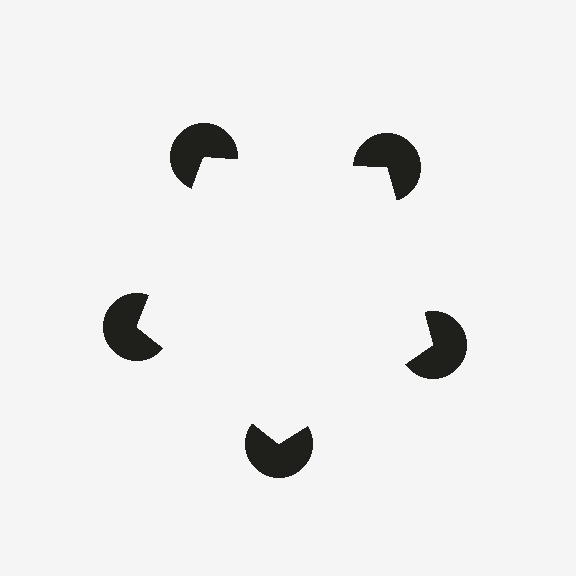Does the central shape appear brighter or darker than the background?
It typically appears slightly brighter than the background, even though no actual brightness change is drawn.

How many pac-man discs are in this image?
There are 5 — one at each vertex of the illusory pentagon.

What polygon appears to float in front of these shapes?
An illusory pentagon — its edges are inferred from the aligned wedge cuts in the pac-man discs, not physically drawn.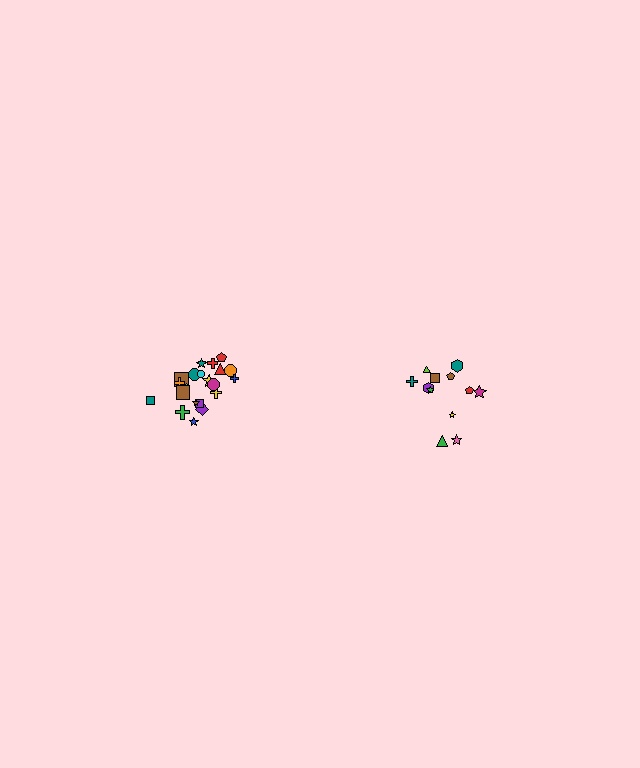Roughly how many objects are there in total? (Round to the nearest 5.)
Roughly 35 objects in total.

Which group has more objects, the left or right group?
The left group.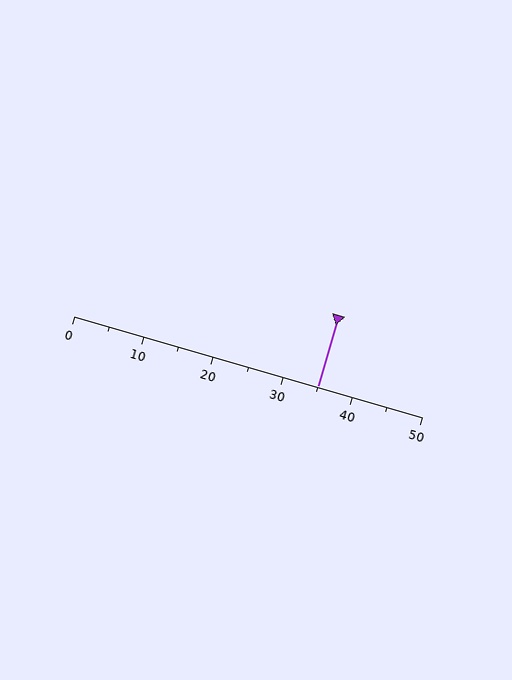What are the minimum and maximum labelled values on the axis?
The axis runs from 0 to 50.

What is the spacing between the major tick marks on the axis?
The major ticks are spaced 10 apart.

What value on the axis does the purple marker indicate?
The marker indicates approximately 35.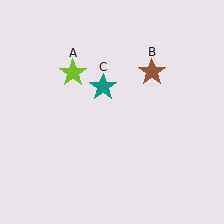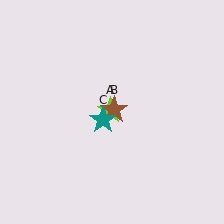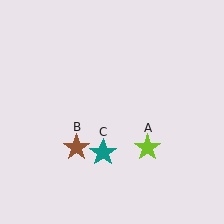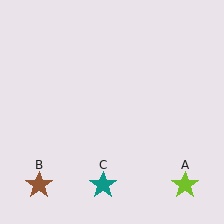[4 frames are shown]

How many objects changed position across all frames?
3 objects changed position: lime star (object A), brown star (object B), teal star (object C).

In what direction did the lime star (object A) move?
The lime star (object A) moved down and to the right.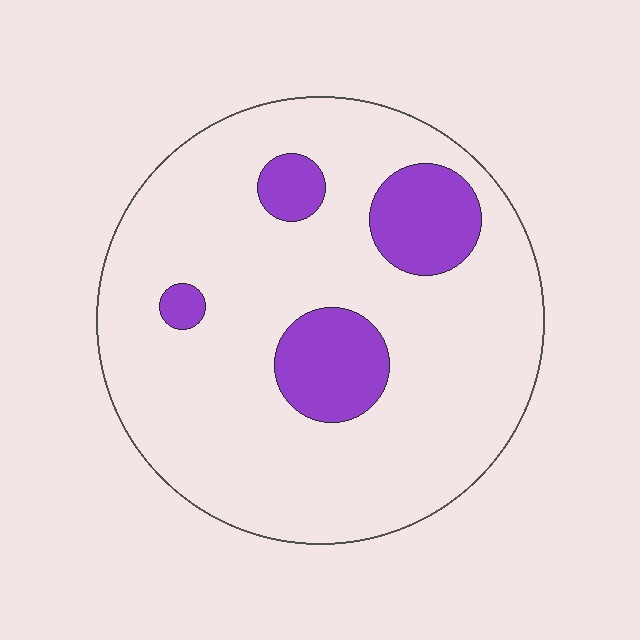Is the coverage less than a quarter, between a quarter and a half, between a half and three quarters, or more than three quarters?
Less than a quarter.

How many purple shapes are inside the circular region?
4.